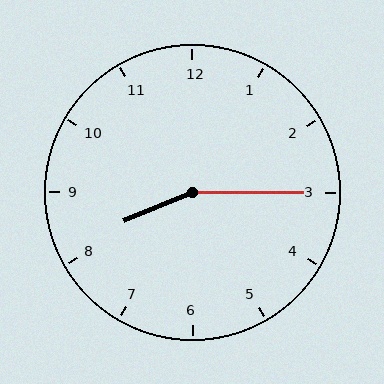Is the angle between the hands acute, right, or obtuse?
It is obtuse.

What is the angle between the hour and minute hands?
Approximately 158 degrees.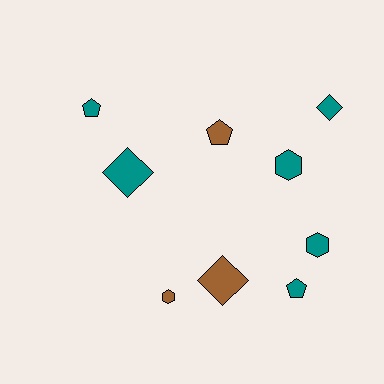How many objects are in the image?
There are 9 objects.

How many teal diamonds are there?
There are 2 teal diamonds.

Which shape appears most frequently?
Hexagon, with 3 objects.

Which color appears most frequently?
Teal, with 6 objects.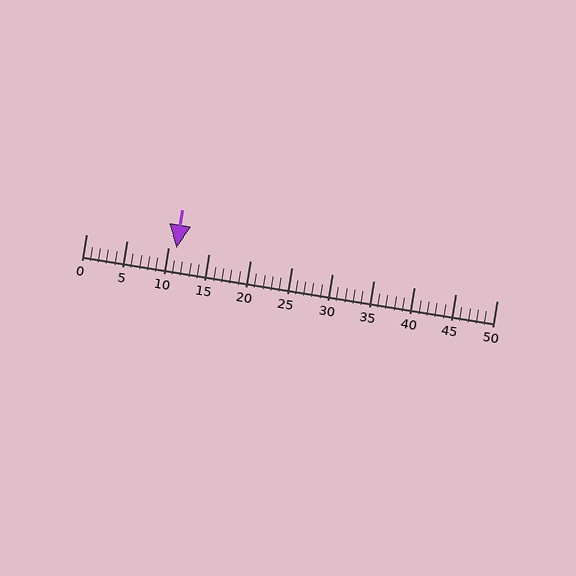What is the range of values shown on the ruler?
The ruler shows values from 0 to 50.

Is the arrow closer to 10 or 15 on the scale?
The arrow is closer to 10.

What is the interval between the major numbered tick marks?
The major tick marks are spaced 5 units apart.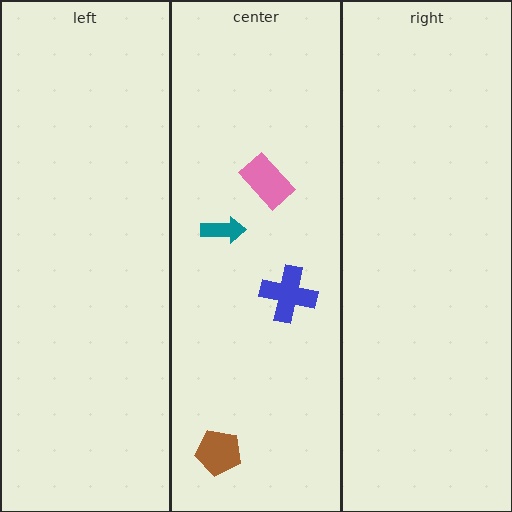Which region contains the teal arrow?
The center region.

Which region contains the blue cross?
The center region.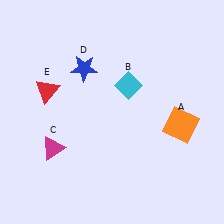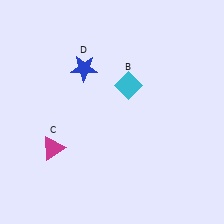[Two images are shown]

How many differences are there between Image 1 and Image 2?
There are 2 differences between the two images.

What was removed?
The red triangle (E), the orange square (A) were removed in Image 2.